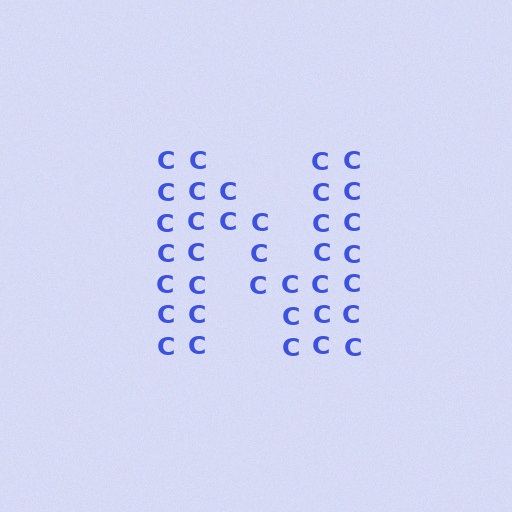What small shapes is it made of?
It is made of small letter C's.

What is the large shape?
The large shape is the letter N.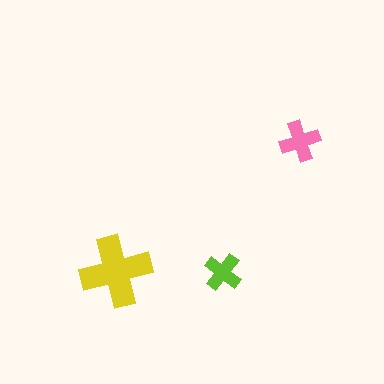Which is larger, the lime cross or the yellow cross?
The yellow one.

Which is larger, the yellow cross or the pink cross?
The yellow one.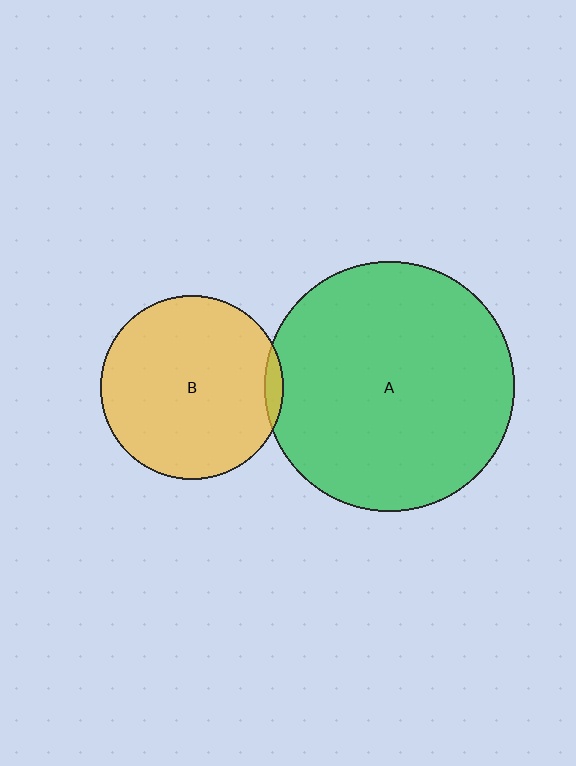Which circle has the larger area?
Circle A (green).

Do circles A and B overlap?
Yes.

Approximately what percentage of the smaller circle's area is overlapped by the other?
Approximately 5%.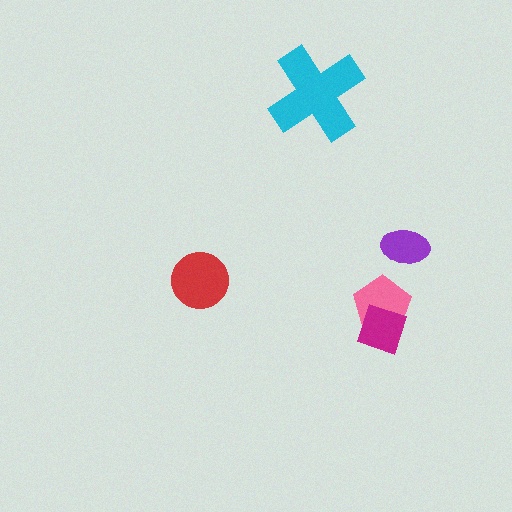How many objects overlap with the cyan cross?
0 objects overlap with the cyan cross.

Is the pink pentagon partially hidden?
Yes, it is partially covered by another shape.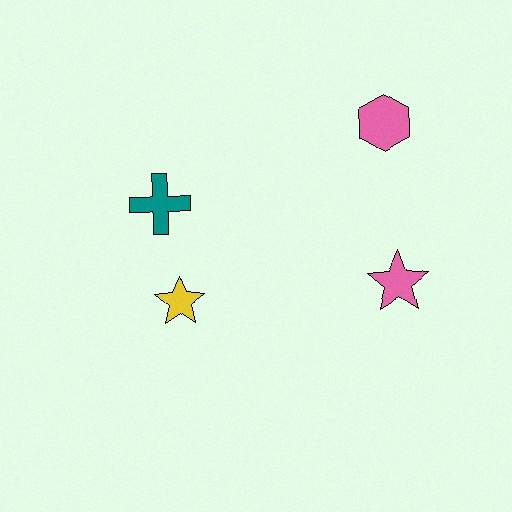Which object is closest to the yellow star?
The teal cross is closest to the yellow star.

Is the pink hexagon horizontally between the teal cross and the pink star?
Yes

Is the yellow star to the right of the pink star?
No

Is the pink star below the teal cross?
Yes